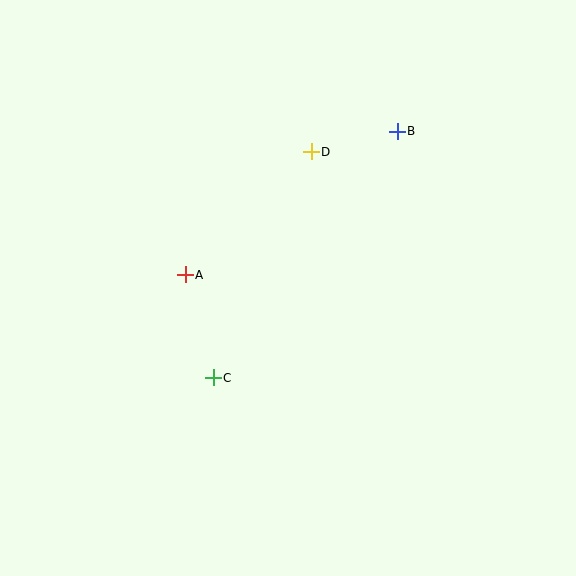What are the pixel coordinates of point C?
Point C is at (213, 378).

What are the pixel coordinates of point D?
Point D is at (311, 152).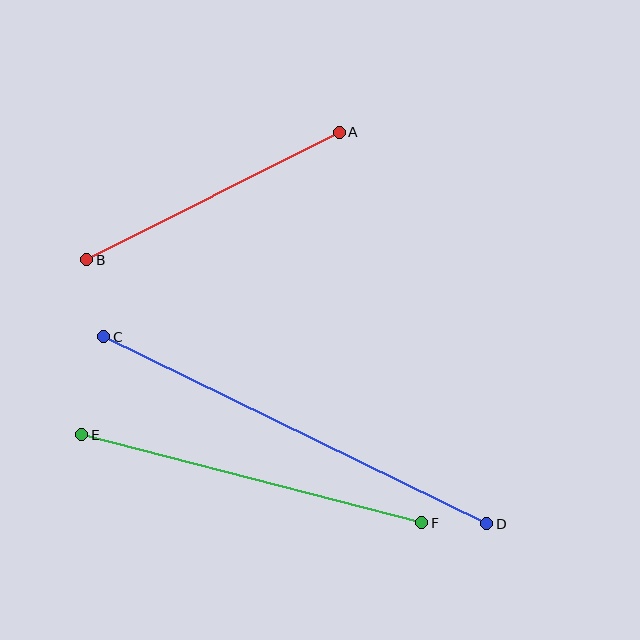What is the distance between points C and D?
The distance is approximately 426 pixels.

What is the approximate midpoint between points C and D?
The midpoint is at approximately (295, 430) pixels.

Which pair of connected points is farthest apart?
Points C and D are farthest apart.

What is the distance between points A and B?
The distance is approximately 283 pixels.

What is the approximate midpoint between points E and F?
The midpoint is at approximately (252, 479) pixels.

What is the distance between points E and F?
The distance is approximately 351 pixels.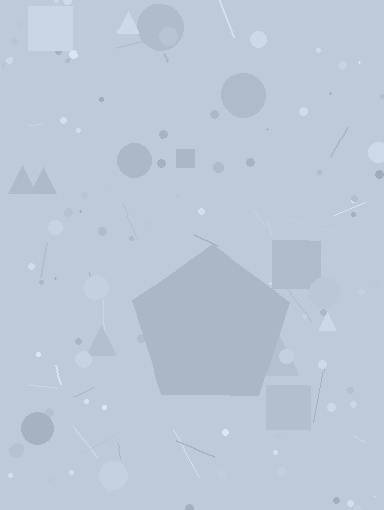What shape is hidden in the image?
A pentagon is hidden in the image.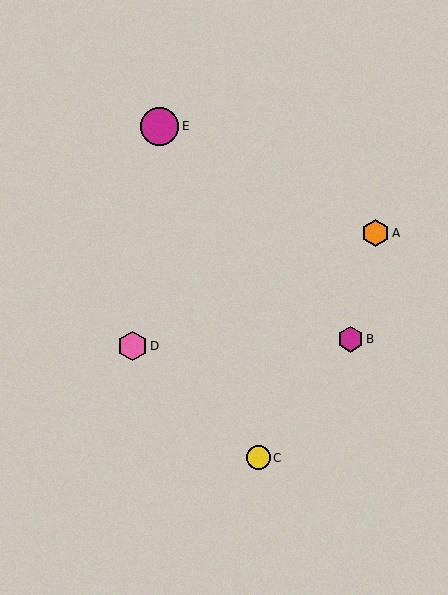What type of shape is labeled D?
Shape D is a pink hexagon.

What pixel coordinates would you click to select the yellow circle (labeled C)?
Click at (258, 458) to select the yellow circle C.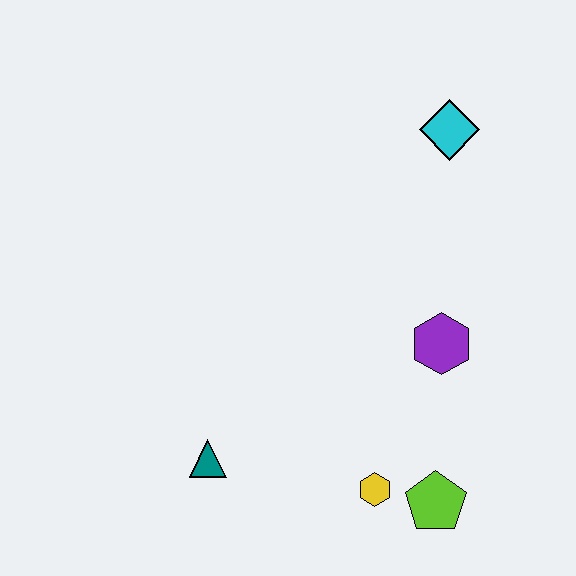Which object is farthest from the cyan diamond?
The teal triangle is farthest from the cyan diamond.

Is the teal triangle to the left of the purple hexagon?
Yes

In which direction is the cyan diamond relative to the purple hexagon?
The cyan diamond is above the purple hexagon.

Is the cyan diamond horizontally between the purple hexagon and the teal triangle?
No